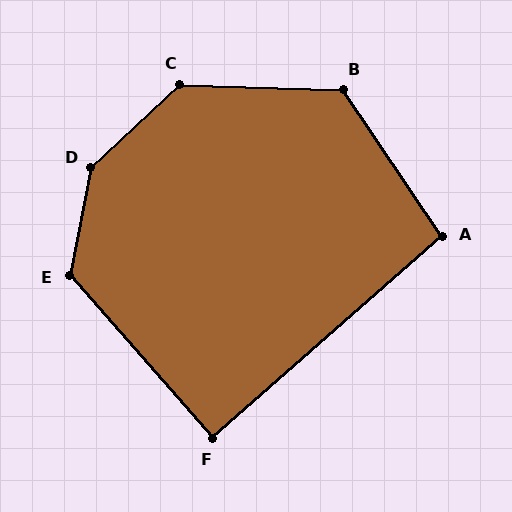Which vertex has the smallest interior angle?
F, at approximately 90 degrees.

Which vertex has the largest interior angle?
D, at approximately 144 degrees.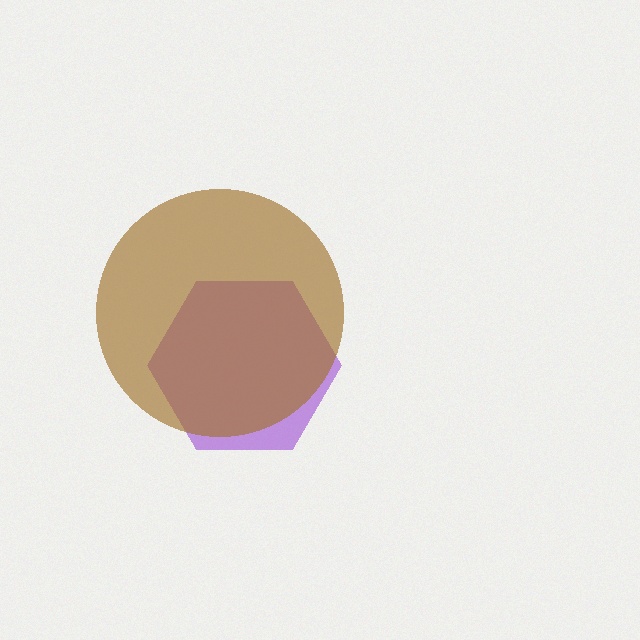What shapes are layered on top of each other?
The layered shapes are: a purple hexagon, a brown circle.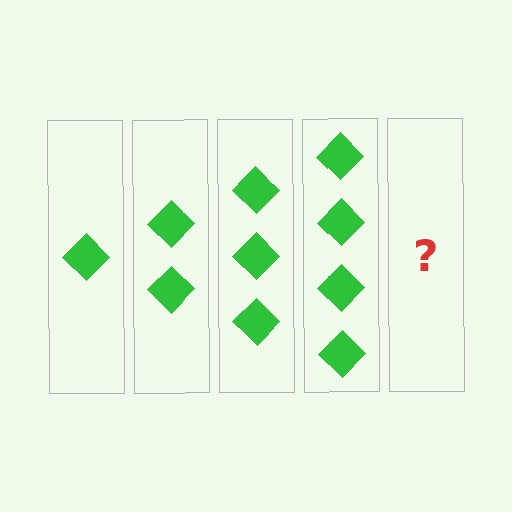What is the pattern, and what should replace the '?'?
The pattern is that each step adds one more diamond. The '?' should be 5 diamonds.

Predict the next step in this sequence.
The next step is 5 diamonds.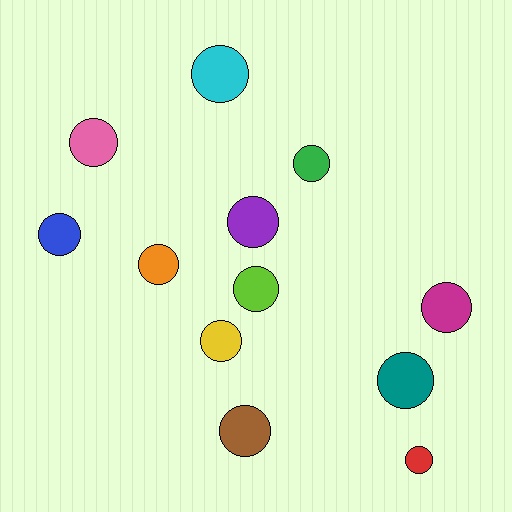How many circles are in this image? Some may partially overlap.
There are 12 circles.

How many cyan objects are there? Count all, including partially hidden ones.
There is 1 cyan object.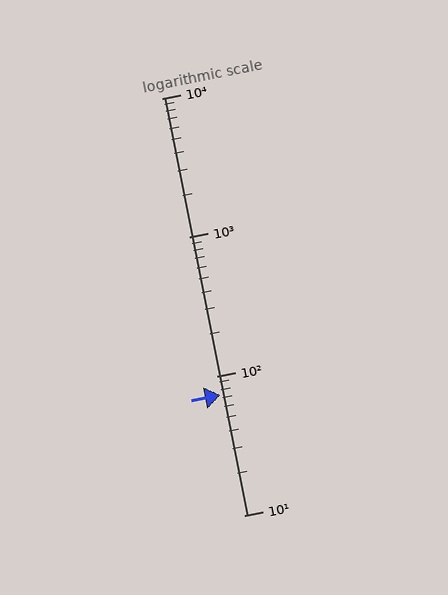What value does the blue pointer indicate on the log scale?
The pointer indicates approximately 73.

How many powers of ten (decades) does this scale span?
The scale spans 3 decades, from 10 to 10000.